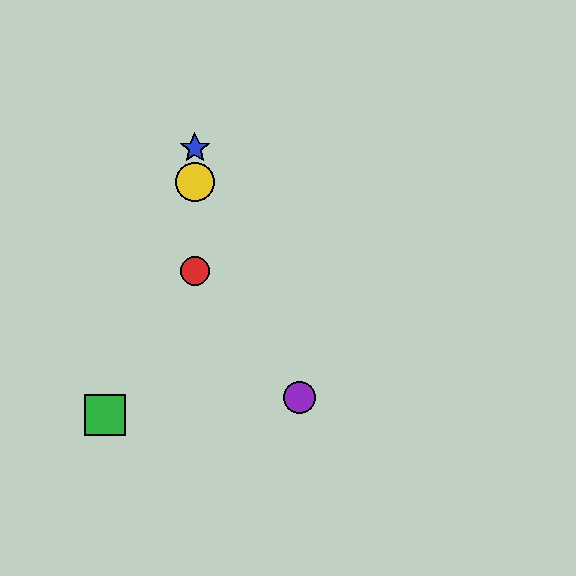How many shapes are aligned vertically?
3 shapes (the red circle, the blue star, the yellow circle) are aligned vertically.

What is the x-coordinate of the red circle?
The red circle is at x≈195.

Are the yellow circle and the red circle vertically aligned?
Yes, both are at x≈195.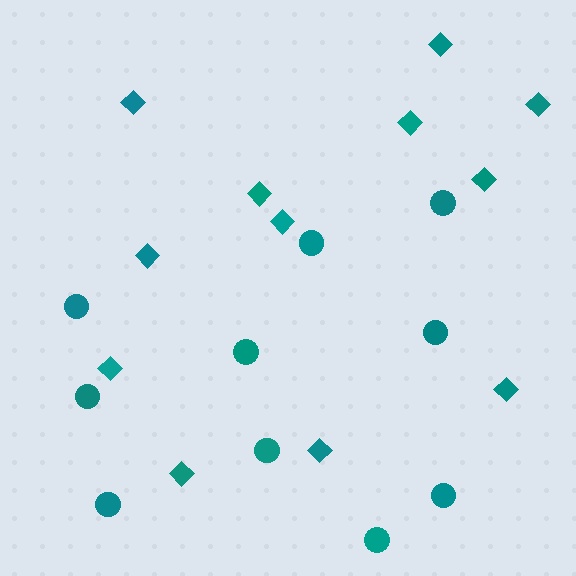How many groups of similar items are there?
There are 2 groups: one group of diamonds (12) and one group of circles (10).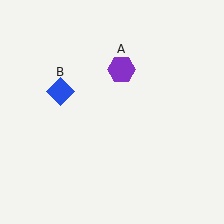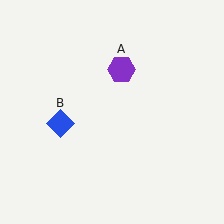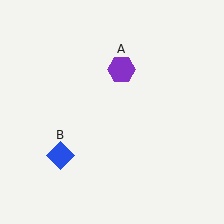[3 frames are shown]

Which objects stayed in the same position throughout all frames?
Purple hexagon (object A) remained stationary.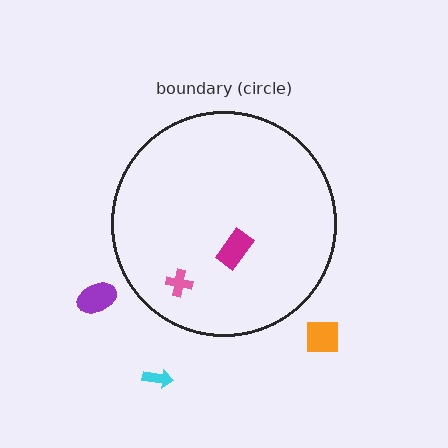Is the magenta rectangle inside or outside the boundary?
Inside.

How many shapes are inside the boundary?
2 inside, 3 outside.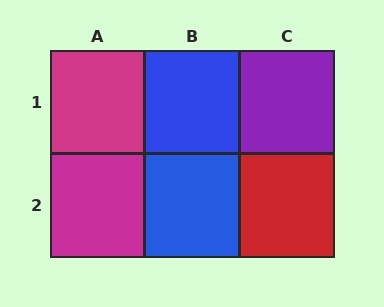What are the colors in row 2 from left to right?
Magenta, blue, red.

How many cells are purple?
1 cell is purple.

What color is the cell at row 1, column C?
Purple.